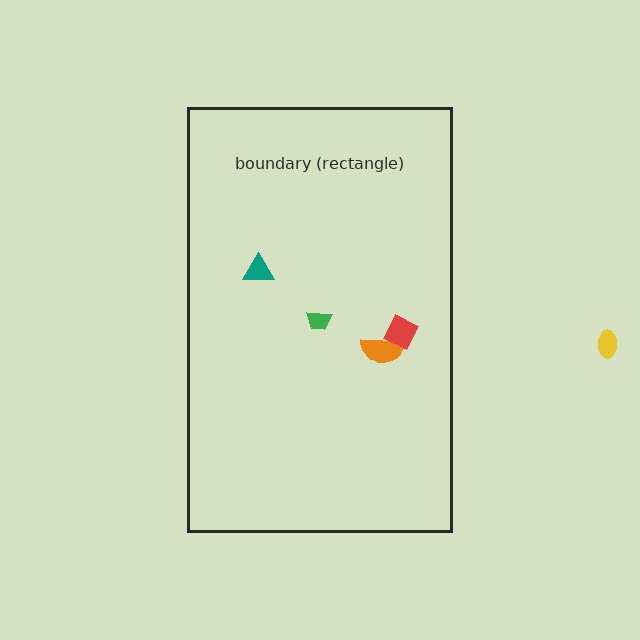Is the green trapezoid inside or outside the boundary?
Inside.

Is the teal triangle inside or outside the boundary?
Inside.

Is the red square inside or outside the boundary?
Inside.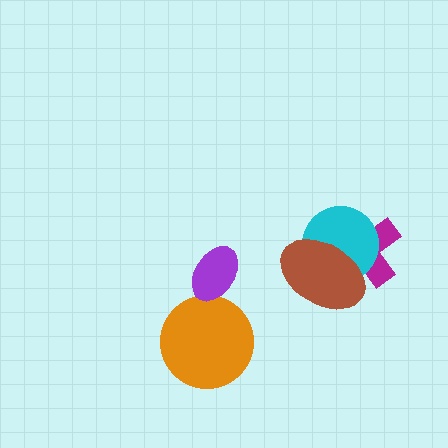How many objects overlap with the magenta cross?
2 objects overlap with the magenta cross.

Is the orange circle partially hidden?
No, no other shape covers it.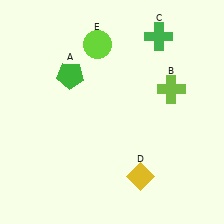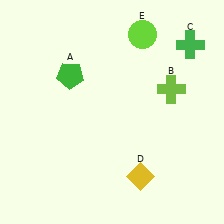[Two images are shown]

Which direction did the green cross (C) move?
The green cross (C) moved right.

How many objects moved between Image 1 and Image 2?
2 objects moved between the two images.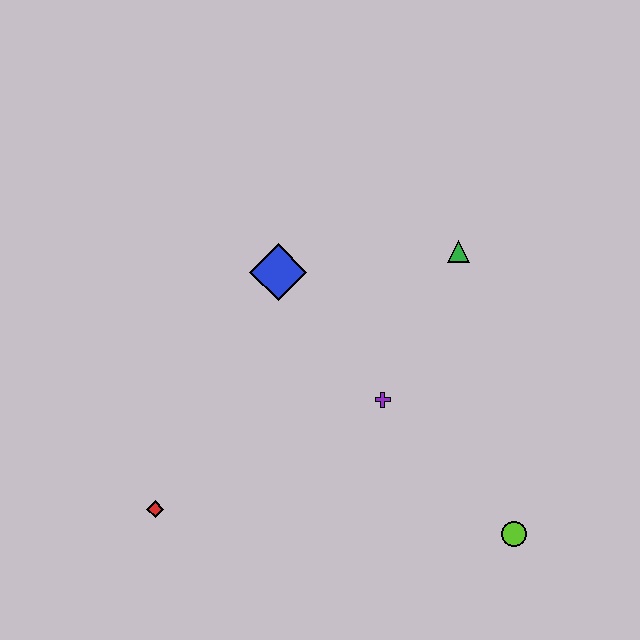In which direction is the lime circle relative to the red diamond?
The lime circle is to the right of the red diamond.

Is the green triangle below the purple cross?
No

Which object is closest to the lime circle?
The purple cross is closest to the lime circle.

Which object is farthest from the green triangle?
The red diamond is farthest from the green triangle.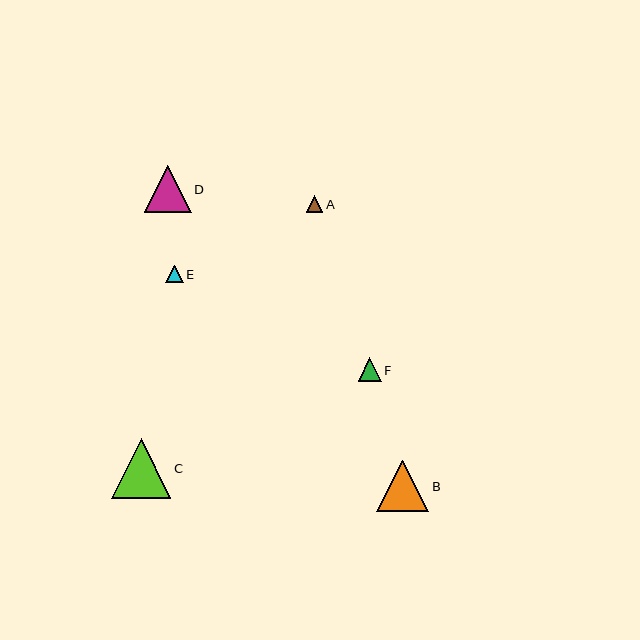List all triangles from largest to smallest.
From largest to smallest: C, B, D, F, E, A.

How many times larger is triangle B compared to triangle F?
Triangle B is approximately 2.2 times the size of triangle F.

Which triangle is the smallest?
Triangle A is the smallest with a size of approximately 16 pixels.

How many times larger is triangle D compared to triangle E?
Triangle D is approximately 2.6 times the size of triangle E.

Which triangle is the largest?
Triangle C is the largest with a size of approximately 60 pixels.